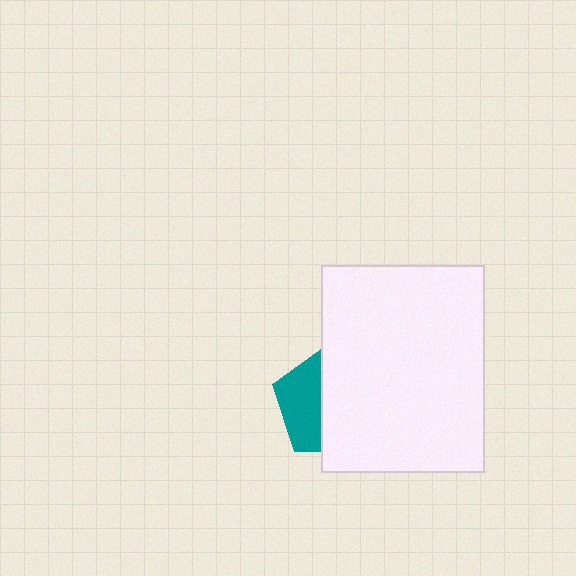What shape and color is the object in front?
The object in front is a white rectangle.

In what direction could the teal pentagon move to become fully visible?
The teal pentagon could move left. That would shift it out from behind the white rectangle entirely.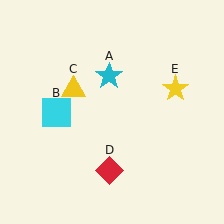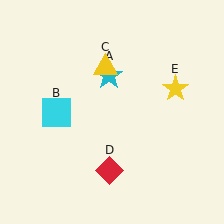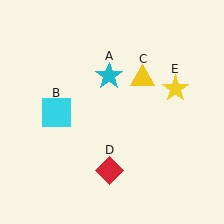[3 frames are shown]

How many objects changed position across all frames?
1 object changed position: yellow triangle (object C).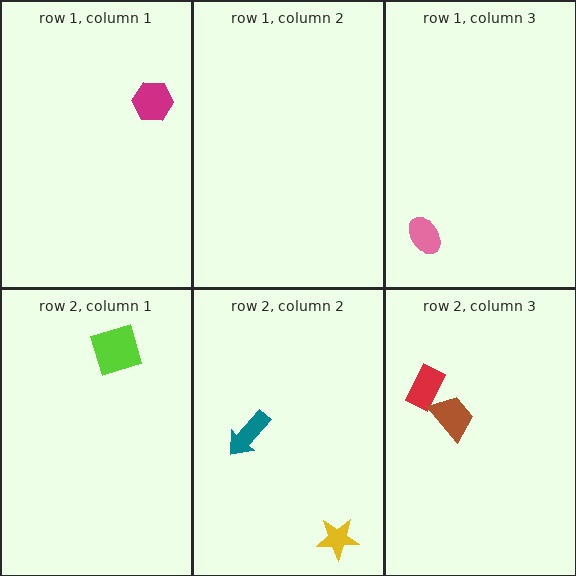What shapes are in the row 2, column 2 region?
The yellow star, the teal arrow.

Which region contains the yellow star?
The row 2, column 2 region.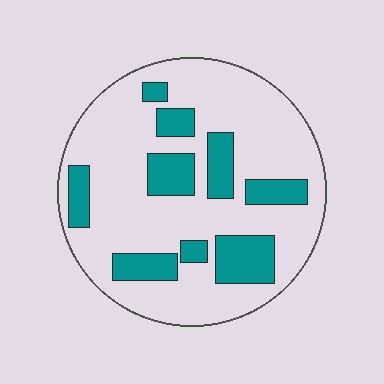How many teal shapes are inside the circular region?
9.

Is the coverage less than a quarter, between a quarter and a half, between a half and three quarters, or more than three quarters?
Less than a quarter.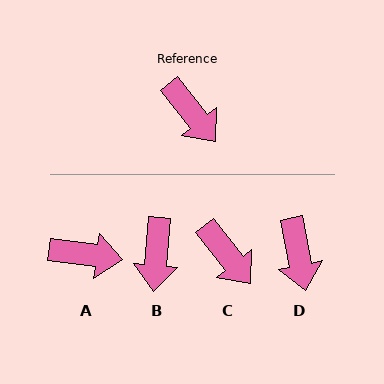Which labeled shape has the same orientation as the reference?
C.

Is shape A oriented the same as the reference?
No, it is off by about 44 degrees.